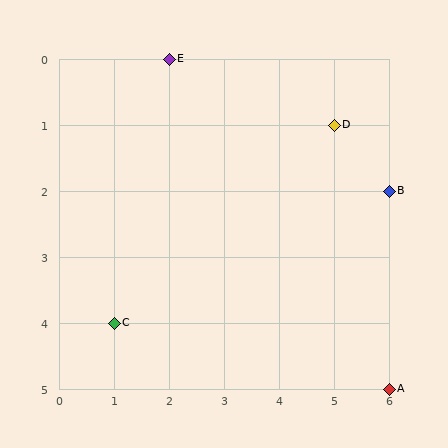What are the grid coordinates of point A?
Point A is at grid coordinates (6, 5).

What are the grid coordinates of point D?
Point D is at grid coordinates (5, 1).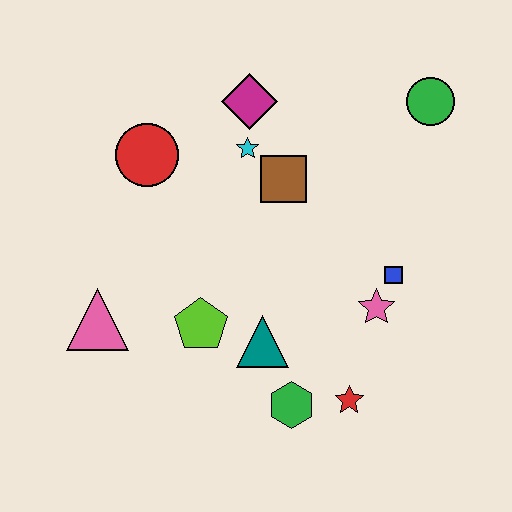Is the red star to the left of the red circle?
No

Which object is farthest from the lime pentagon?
The green circle is farthest from the lime pentagon.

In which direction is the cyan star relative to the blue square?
The cyan star is to the left of the blue square.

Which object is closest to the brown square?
The cyan star is closest to the brown square.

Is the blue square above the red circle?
No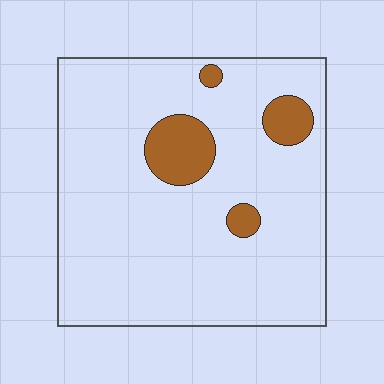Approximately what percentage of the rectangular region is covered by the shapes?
Approximately 10%.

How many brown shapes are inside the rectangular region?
4.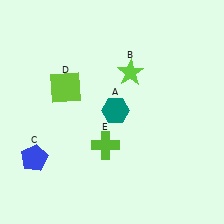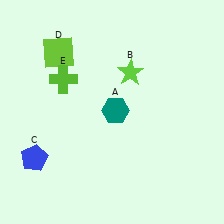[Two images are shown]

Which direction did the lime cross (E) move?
The lime cross (E) moved up.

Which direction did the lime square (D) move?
The lime square (D) moved up.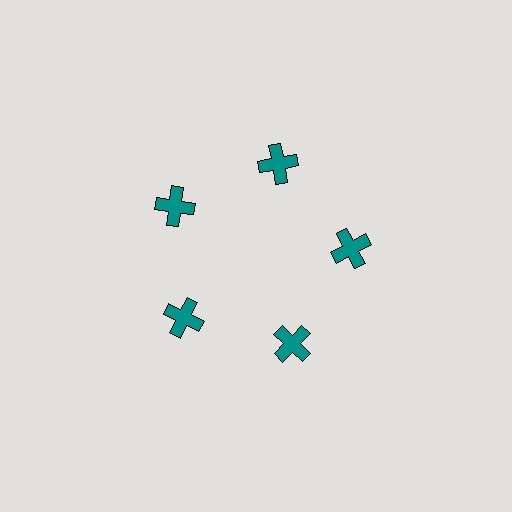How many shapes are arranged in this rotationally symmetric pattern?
There are 5 shapes, arranged in 5 groups of 1.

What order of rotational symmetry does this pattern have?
This pattern has 5-fold rotational symmetry.